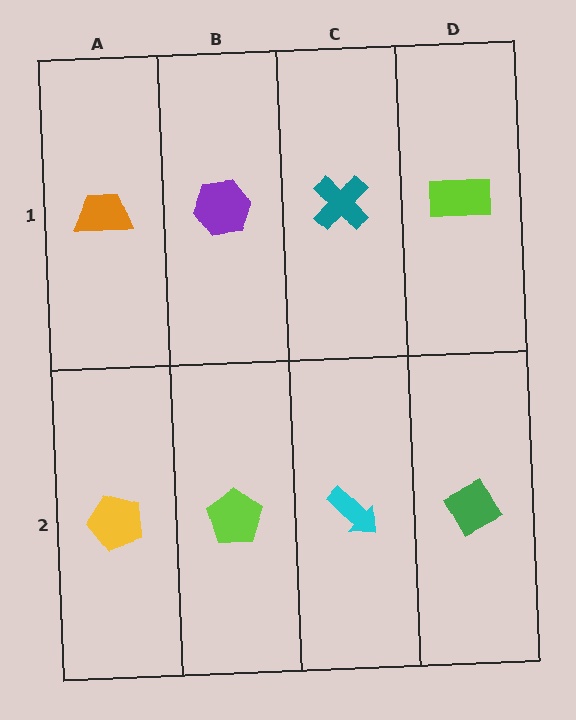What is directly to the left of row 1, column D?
A teal cross.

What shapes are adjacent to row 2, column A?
An orange trapezoid (row 1, column A), a lime pentagon (row 2, column B).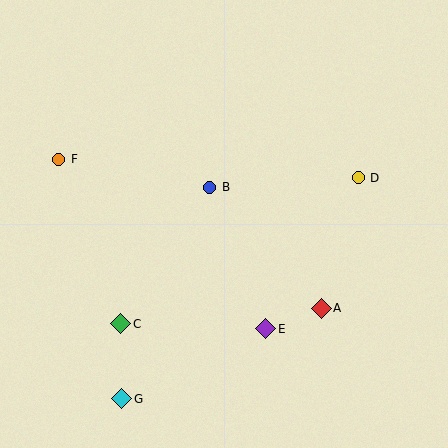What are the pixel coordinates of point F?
Point F is at (59, 159).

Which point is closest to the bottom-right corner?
Point A is closest to the bottom-right corner.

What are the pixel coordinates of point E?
Point E is at (266, 329).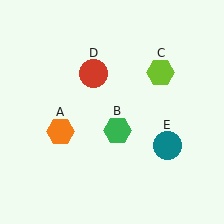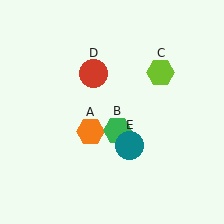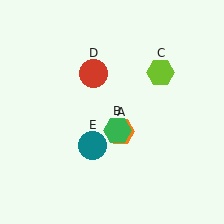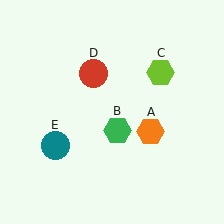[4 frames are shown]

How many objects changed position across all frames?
2 objects changed position: orange hexagon (object A), teal circle (object E).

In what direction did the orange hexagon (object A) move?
The orange hexagon (object A) moved right.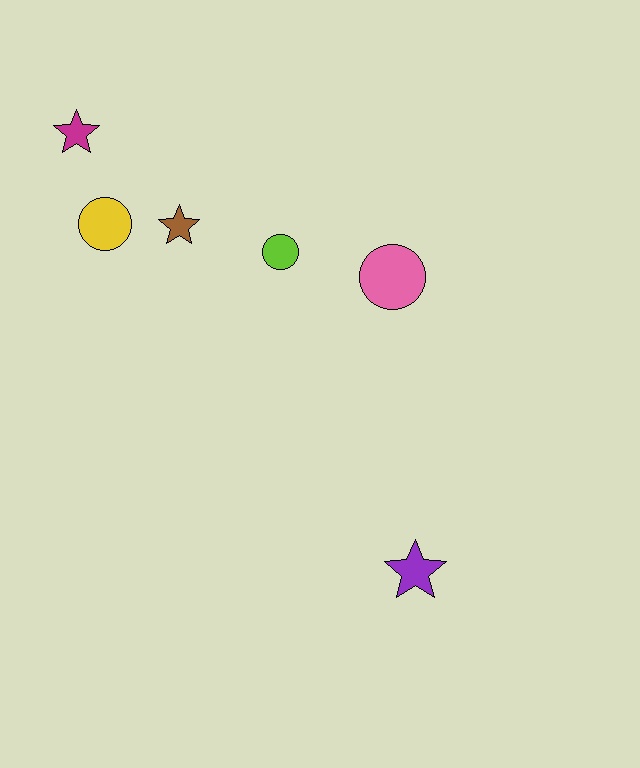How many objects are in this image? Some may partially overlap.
There are 6 objects.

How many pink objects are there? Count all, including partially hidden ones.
There is 1 pink object.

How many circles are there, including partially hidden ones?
There are 3 circles.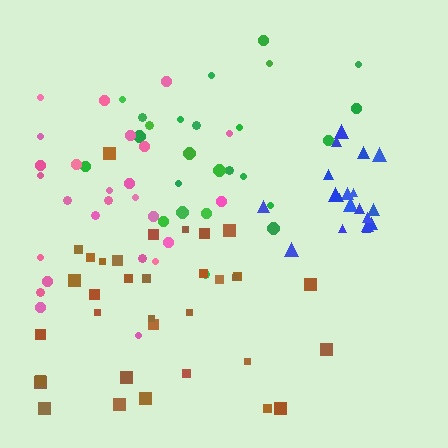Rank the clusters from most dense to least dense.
blue, green, brown, pink.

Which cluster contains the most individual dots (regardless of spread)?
Brown (34).